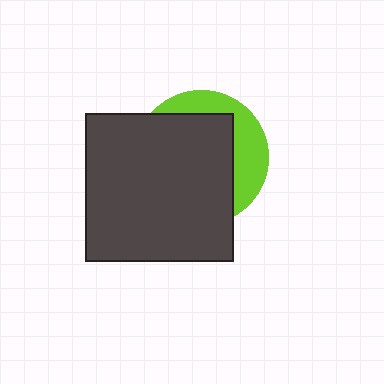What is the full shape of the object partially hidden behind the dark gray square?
The partially hidden object is a lime circle.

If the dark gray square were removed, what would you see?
You would see the complete lime circle.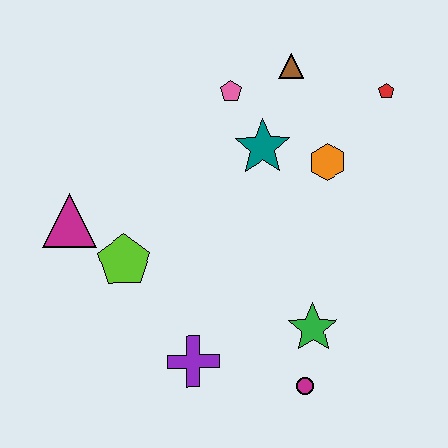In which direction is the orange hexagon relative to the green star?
The orange hexagon is above the green star.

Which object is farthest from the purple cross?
The red pentagon is farthest from the purple cross.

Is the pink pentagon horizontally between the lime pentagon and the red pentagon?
Yes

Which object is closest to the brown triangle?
The pink pentagon is closest to the brown triangle.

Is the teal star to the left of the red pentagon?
Yes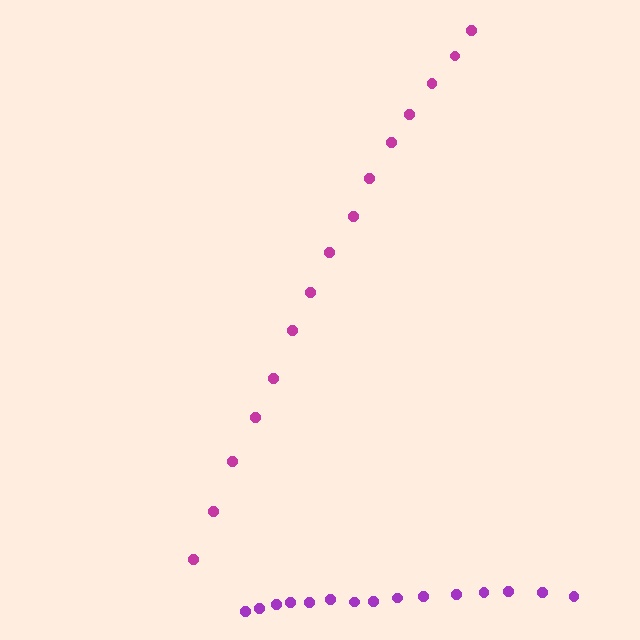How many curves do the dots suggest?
There are 2 distinct paths.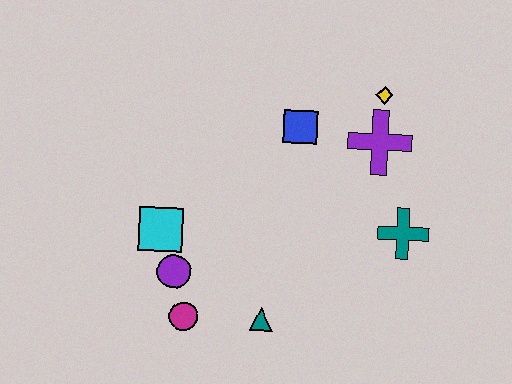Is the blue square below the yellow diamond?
Yes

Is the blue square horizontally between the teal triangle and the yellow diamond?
Yes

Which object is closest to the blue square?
The purple cross is closest to the blue square.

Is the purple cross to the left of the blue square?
No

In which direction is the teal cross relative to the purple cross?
The teal cross is below the purple cross.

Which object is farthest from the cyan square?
The yellow diamond is farthest from the cyan square.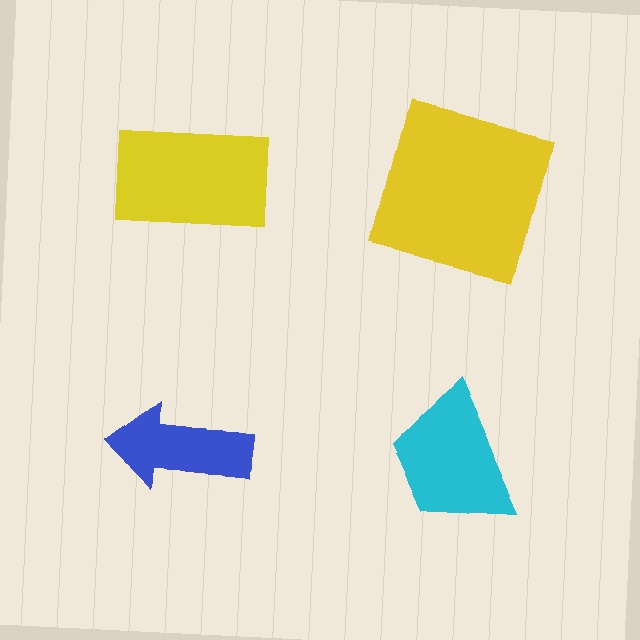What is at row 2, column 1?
A blue arrow.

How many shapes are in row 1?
2 shapes.